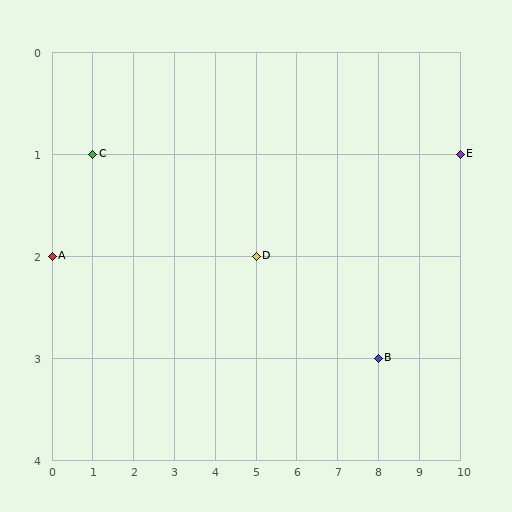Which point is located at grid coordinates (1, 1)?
Point C is at (1, 1).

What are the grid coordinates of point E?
Point E is at grid coordinates (10, 1).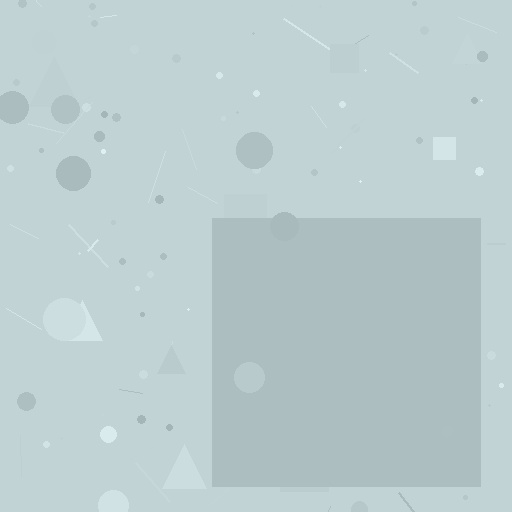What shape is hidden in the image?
A square is hidden in the image.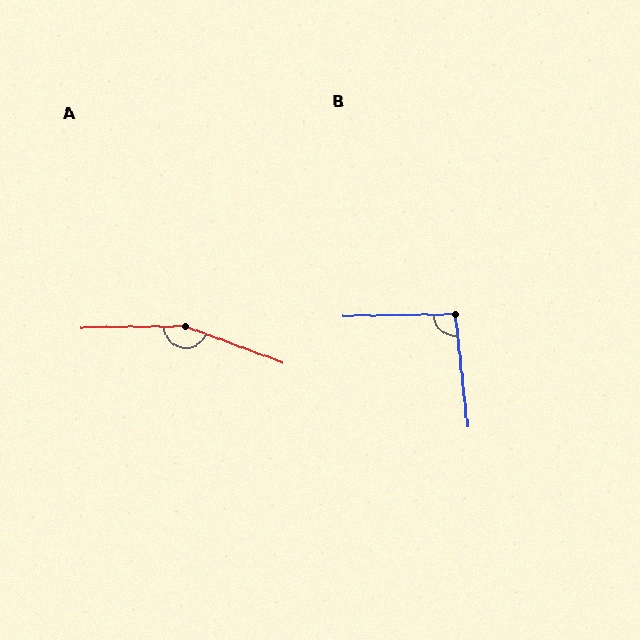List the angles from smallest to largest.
B (96°), A (159°).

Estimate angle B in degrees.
Approximately 96 degrees.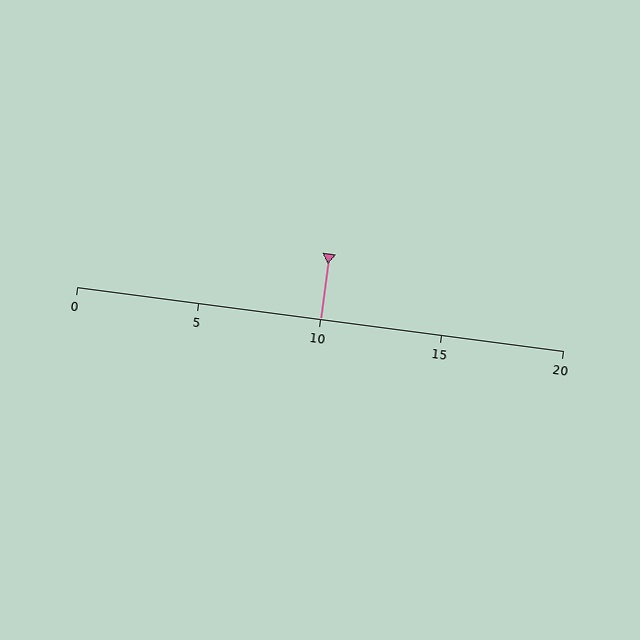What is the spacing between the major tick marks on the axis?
The major ticks are spaced 5 apart.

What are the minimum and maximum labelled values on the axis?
The axis runs from 0 to 20.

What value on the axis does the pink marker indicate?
The marker indicates approximately 10.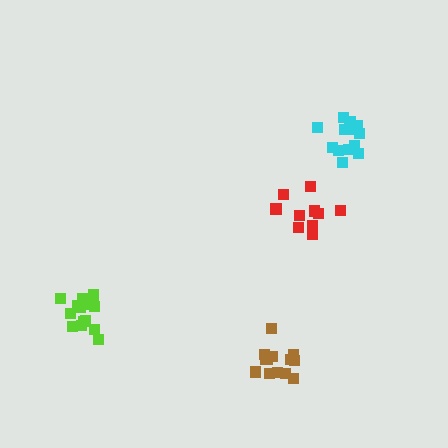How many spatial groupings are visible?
There are 4 spatial groupings.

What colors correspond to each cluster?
The clusters are colored: cyan, red, lime, brown.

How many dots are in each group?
Group 1: 14 dots, Group 2: 10 dots, Group 3: 15 dots, Group 4: 13 dots (52 total).